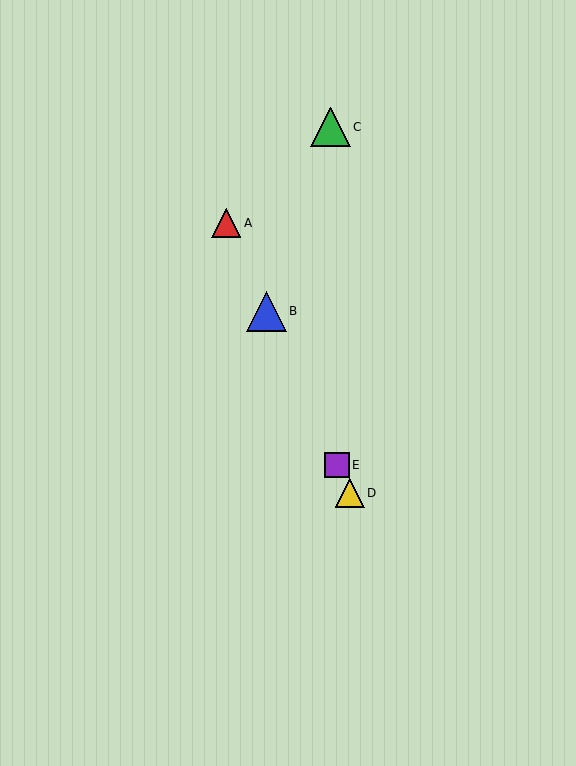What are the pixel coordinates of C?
Object C is at (330, 127).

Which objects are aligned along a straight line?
Objects A, B, D, E are aligned along a straight line.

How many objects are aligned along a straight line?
4 objects (A, B, D, E) are aligned along a straight line.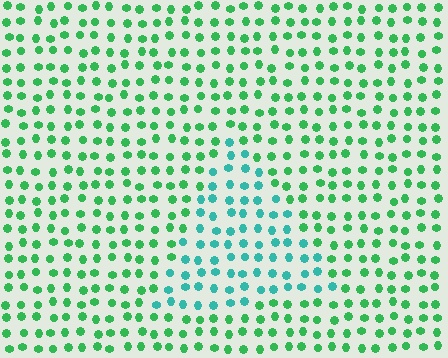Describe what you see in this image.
The image is filled with small green elements in a uniform arrangement. A triangle-shaped region is visible where the elements are tinted to a slightly different hue, forming a subtle color boundary.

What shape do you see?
I see a triangle.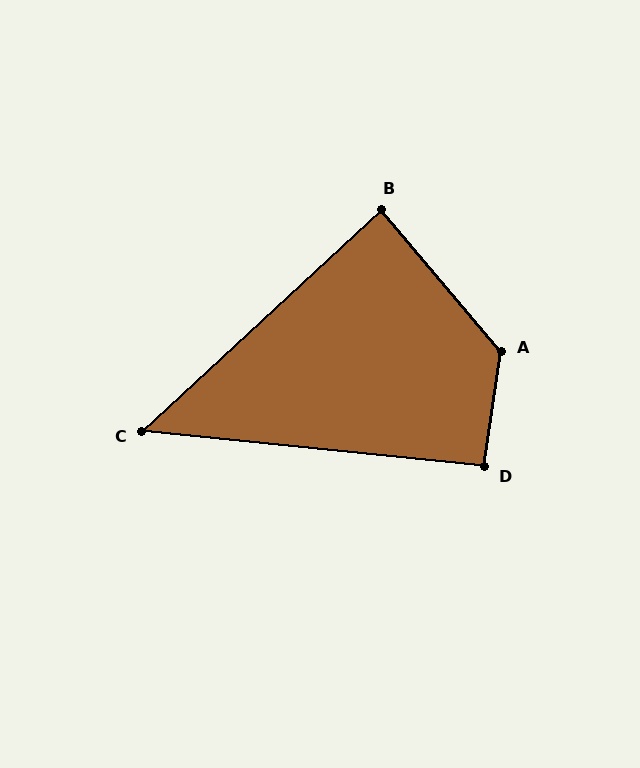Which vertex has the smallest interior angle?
C, at approximately 49 degrees.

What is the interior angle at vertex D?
Approximately 92 degrees (approximately right).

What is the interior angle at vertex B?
Approximately 88 degrees (approximately right).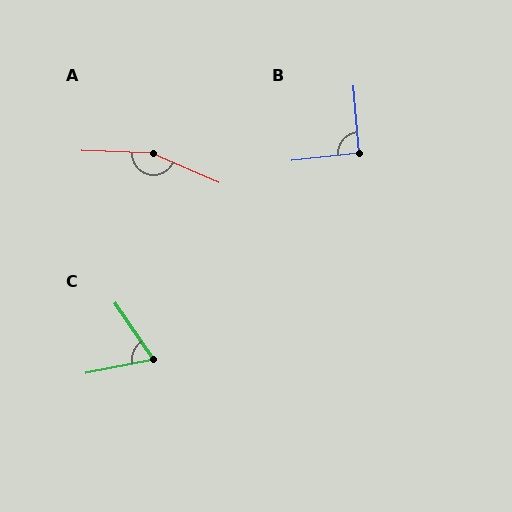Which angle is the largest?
A, at approximately 159 degrees.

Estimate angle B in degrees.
Approximately 92 degrees.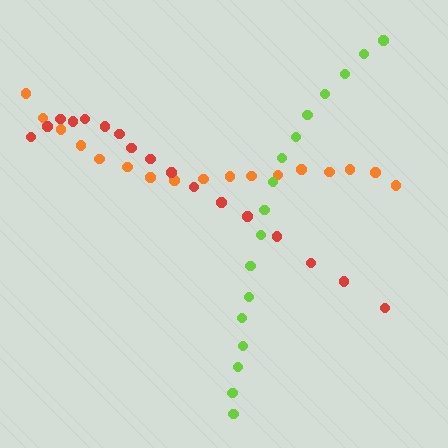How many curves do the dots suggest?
There are 3 distinct paths.